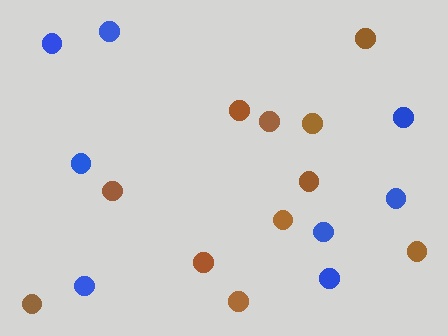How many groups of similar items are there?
There are 2 groups: one group of blue circles (8) and one group of brown circles (11).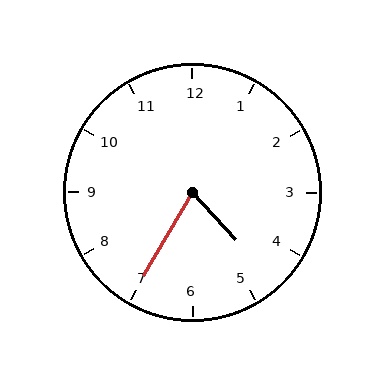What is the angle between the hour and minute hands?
Approximately 72 degrees.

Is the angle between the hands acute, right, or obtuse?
It is acute.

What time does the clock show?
4:35.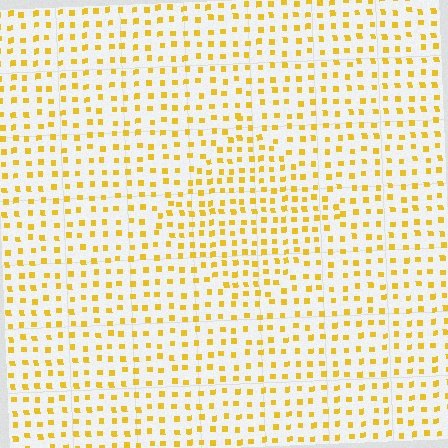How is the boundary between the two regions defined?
The boundary is defined by a change in element density (approximately 1.4x ratio). All elements are the same color, size, and shape.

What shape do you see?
I see a diamond.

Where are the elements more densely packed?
The elements are more densely packed inside the diamond boundary.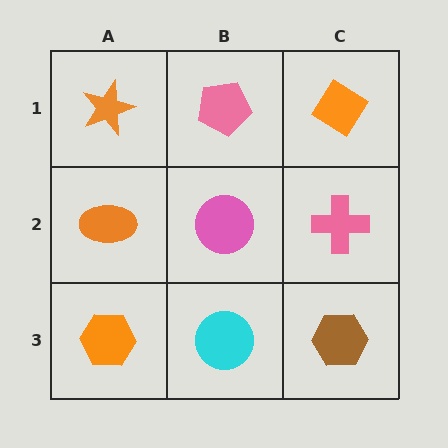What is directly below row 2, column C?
A brown hexagon.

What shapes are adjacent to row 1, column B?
A pink circle (row 2, column B), an orange star (row 1, column A), an orange diamond (row 1, column C).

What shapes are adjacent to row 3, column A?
An orange ellipse (row 2, column A), a cyan circle (row 3, column B).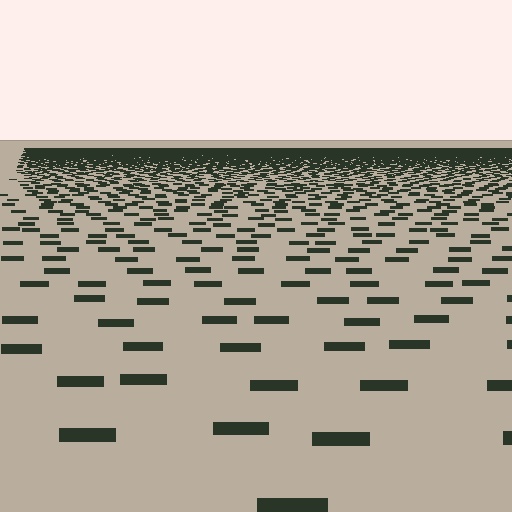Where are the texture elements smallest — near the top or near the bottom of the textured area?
Near the top.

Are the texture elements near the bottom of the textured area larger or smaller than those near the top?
Larger. Near the bottom, elements are closer to the viewer and appear at a bigger on-screen size.